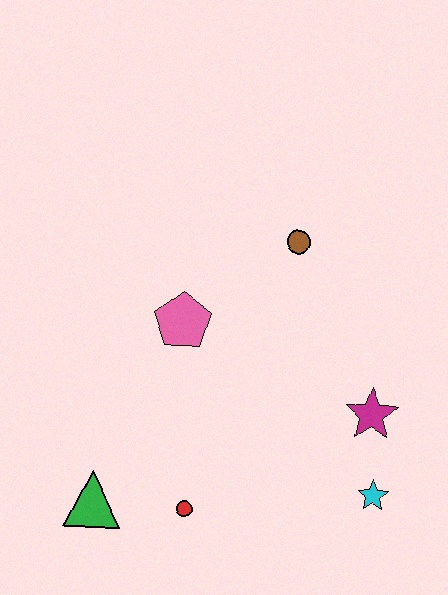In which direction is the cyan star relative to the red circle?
The cyan star is to the right of the red circle.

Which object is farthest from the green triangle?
The brown circle is farthest from the green triangle.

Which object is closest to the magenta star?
The cyan star is closest to the magenta star.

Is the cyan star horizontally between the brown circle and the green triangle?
No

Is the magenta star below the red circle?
No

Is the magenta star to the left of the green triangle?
No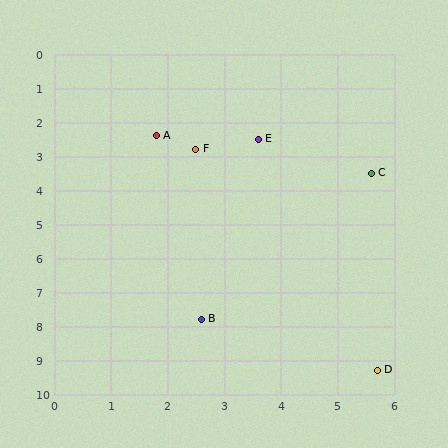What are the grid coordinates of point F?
Point F is at approximately (2.5, 2.8).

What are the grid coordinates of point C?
Point C is at approximately (5.6, 3.5).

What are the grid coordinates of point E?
Point E is at approximately (3.6, 2.5).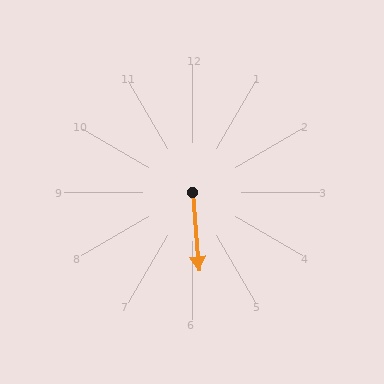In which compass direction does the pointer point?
South.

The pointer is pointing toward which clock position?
Roughly 6 o'clock.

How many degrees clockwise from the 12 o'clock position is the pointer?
Approximately 175 degrees.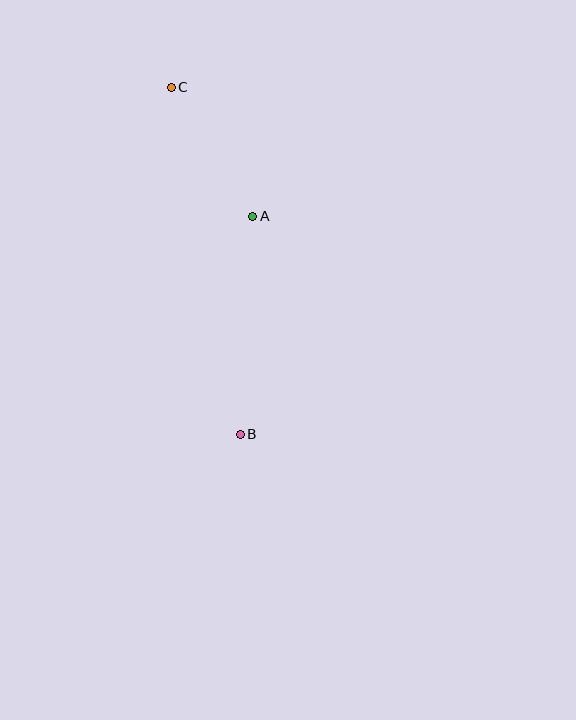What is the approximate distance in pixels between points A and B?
The distance between A and B is approximately 218 pixels.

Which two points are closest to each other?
Points A and C are closest to each other.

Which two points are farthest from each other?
Points B and C are farthest from each other.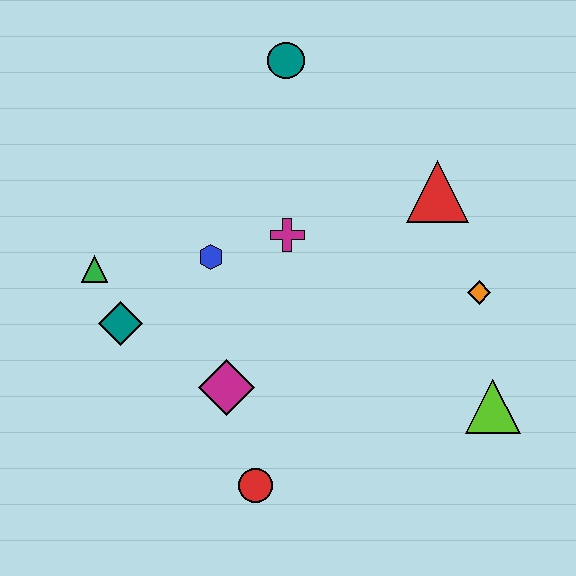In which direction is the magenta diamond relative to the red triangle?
The magenta diamond is to the left of the red triangle.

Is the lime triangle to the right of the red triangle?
Yes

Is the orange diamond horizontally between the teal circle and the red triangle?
No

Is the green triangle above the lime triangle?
Yes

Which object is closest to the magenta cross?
The blue hexagon is closest to the magenta cross.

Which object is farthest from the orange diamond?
The green triangle is farthest from the orange diamond.